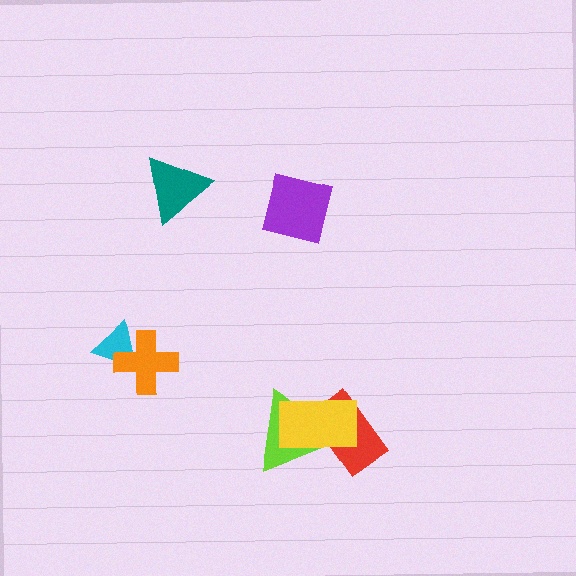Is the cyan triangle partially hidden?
Yes, it is partially covered by another shape.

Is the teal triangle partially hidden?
No, no other shape covers it.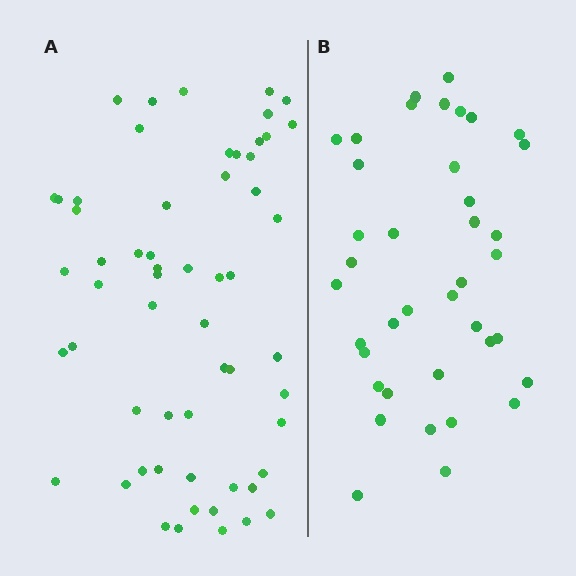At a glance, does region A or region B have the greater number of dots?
Region A (the left region) has more dots.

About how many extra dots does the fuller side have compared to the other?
Region A has approximately 20 more dots than region B.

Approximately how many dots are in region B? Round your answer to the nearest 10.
About 40 dots. (The exact count is 39, which rounds to 40.)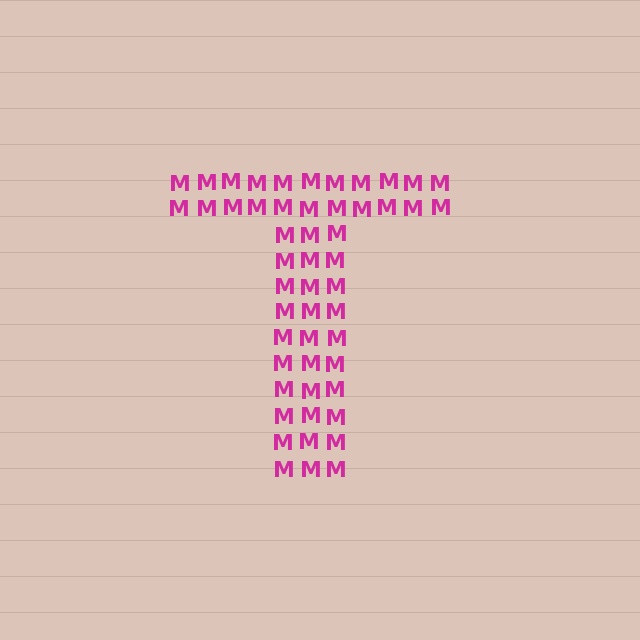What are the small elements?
The small elements are letter M's.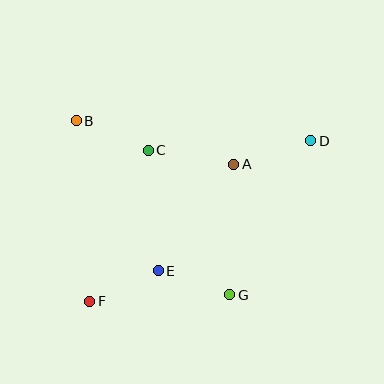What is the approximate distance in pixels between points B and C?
The distance between B and C is approximately 78 pixels.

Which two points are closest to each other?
Points E and G are closest to each other.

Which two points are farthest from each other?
Points D and F are farthest from each other.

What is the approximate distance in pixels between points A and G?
The distance between A and G is approximately 130 pixels.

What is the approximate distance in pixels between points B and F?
The distance between B and F is approximately 181 pixels.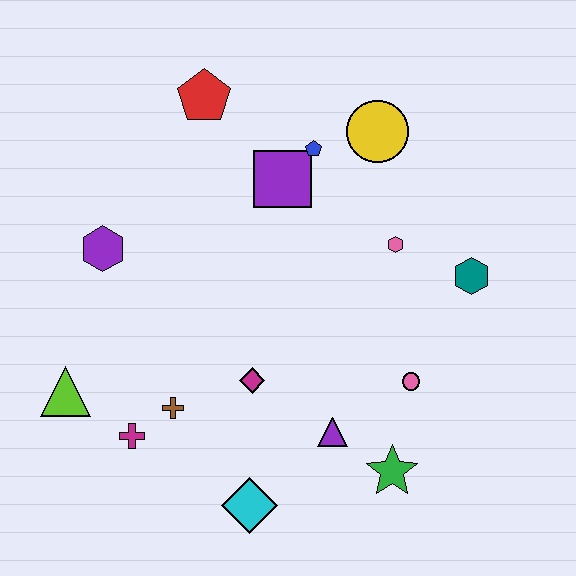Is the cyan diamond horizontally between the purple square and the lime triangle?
Yes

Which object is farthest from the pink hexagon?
The lime triangle is farthest from the pink hexagon.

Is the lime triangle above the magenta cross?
Yes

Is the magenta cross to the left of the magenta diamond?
Yes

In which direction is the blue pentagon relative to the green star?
The blue pentagon is above the green star.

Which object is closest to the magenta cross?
The brown cross is closest to the magenta cross.